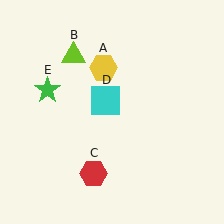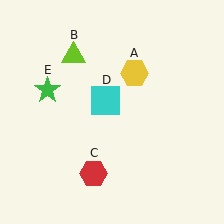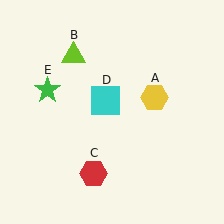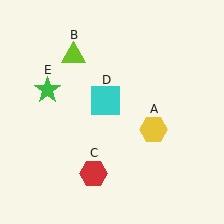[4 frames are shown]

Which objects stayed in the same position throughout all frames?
Lime triangle (object B) and red hexagon (object C) and cyan square (object D) and green star (object E) remained stationary.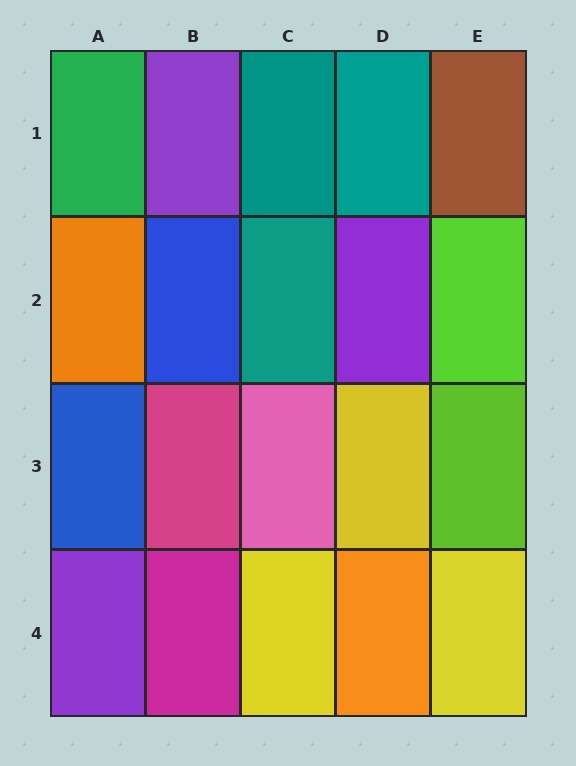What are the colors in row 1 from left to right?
Green, purple, teal, teal, brown.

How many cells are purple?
3 cells are purple.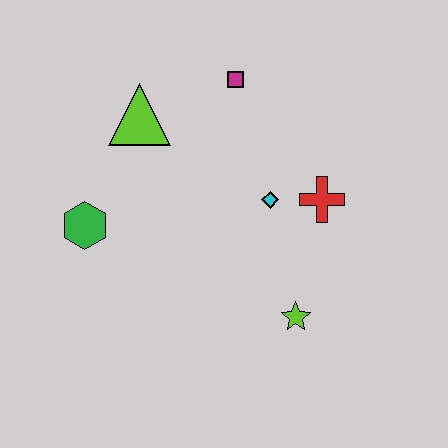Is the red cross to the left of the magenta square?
No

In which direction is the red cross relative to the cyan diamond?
The red cross is to the right of the cyan diamond.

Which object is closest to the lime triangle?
The magenta square is closest to the lime triangle.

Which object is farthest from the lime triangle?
The lime star is farthest from the lime triangle.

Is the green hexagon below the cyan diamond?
Yes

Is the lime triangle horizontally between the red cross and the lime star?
No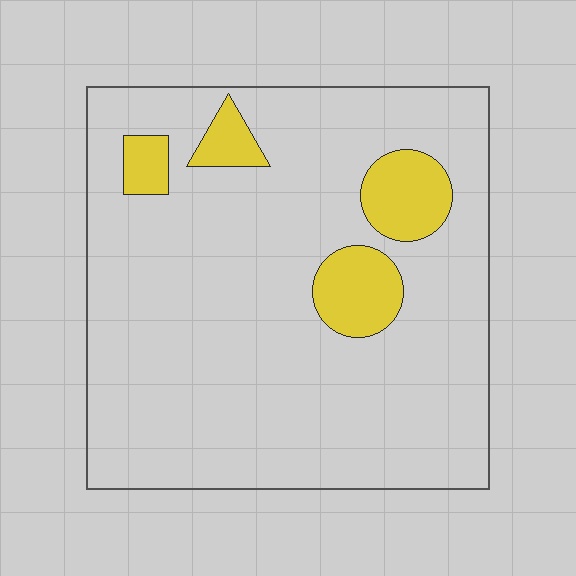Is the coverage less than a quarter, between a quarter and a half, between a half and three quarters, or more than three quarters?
Less than a quarter.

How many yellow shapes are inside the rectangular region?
4.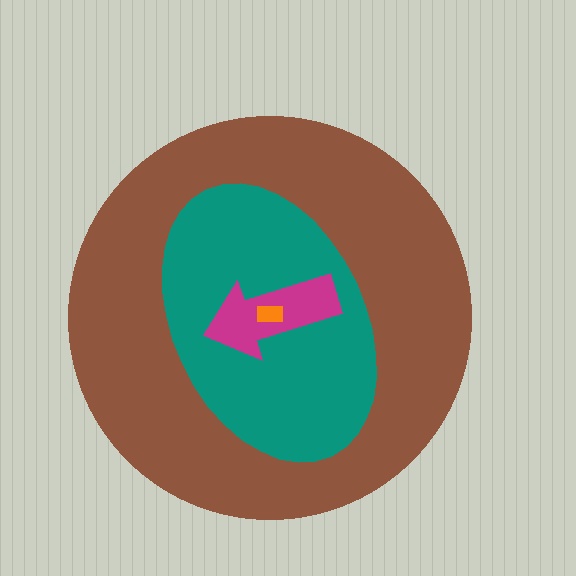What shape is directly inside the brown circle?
The teal ellipse.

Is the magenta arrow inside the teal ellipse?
Yes.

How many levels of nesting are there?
4.